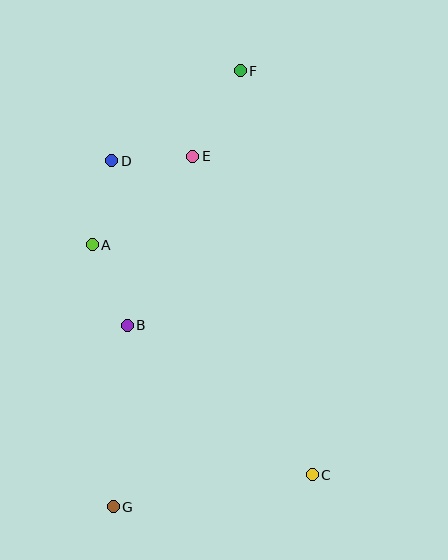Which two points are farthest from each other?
Points F and G are farthest from each other.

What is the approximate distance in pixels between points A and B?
The distance between A and B is approximately 88 pixels.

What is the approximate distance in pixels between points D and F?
The distance between D and F is approximately 157 pixels.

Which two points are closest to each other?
Points D and E are closest to each other.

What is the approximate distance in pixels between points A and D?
The distance between A and D is approximately 86 pixels.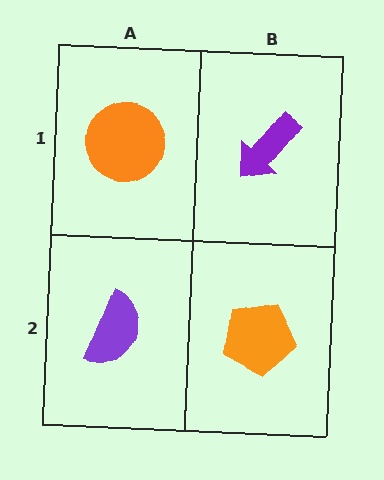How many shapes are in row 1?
2 shapes.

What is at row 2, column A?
A purple semicircle.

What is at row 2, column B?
An orange pentagon.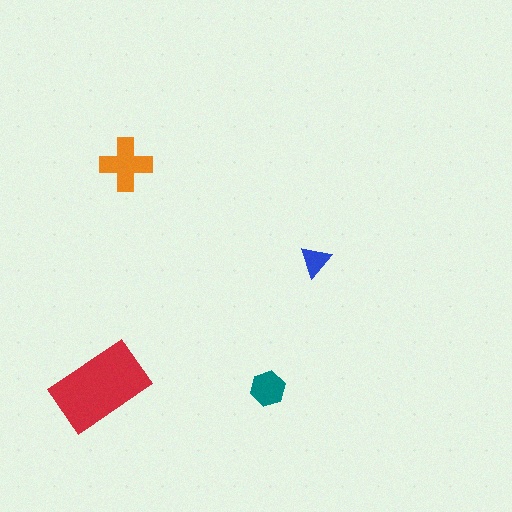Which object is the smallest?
The blue triangle.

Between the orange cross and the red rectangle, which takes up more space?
The red rectangle.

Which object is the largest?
The red rectangle.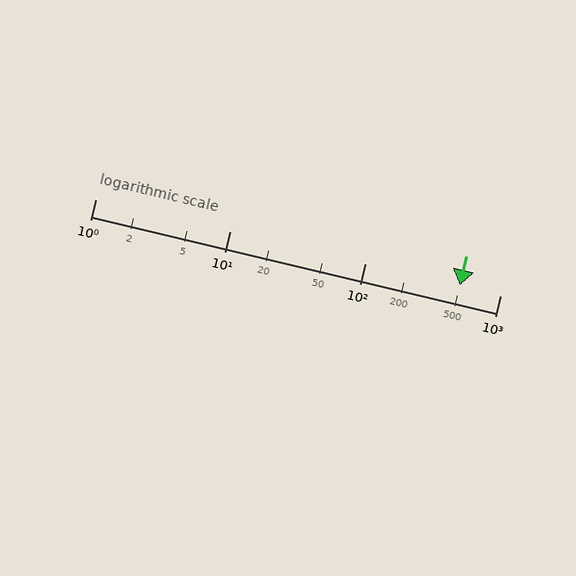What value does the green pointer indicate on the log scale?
The pointer indicates approximately 500.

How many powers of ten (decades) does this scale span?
The scale spans 3 decades, from 1 to 1000.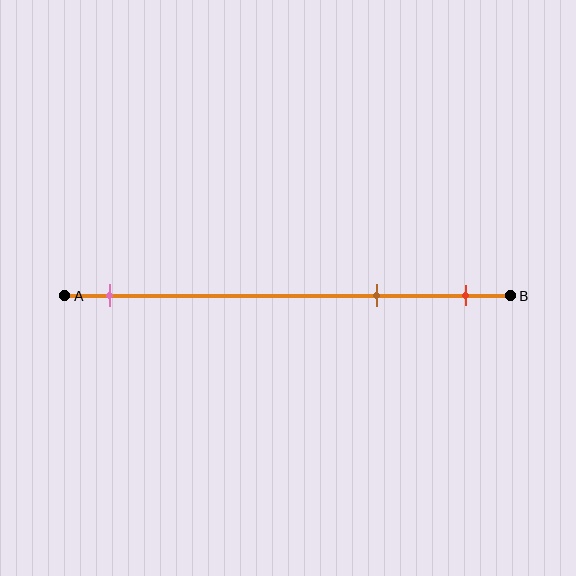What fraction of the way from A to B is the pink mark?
The pink mark is approximately 10% (0.1) of the way from A to B.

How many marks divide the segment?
There are 3 marks dividing the segment.